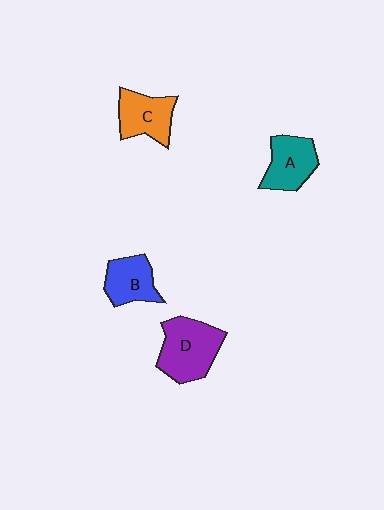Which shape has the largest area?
Shape D (purple).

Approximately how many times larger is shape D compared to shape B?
Approximately 1.5 times.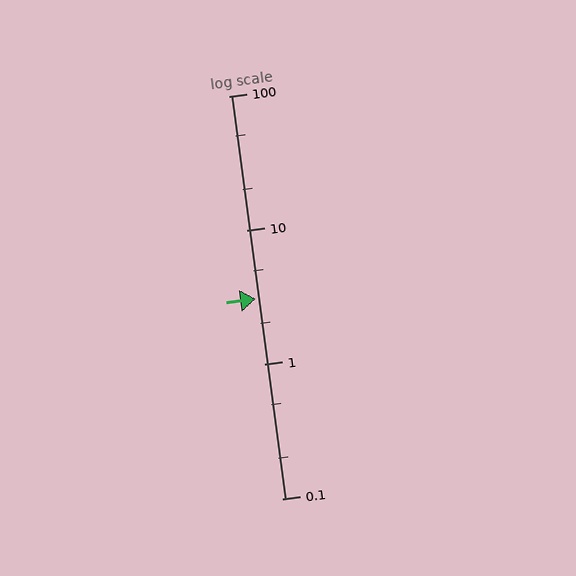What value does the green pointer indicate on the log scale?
The pointer indicates approximately 3.1.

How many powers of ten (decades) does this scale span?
The scale spans 3 decades, from 0.1 to 100.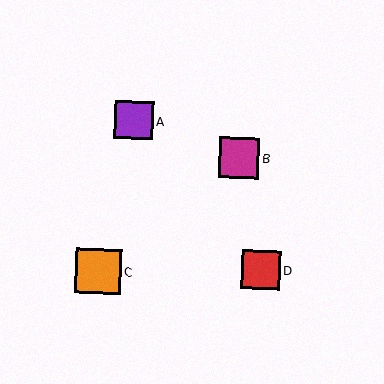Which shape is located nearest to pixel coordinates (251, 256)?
The red square (labeled D) at (261, 270) is nearest to that location.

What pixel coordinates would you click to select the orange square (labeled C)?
Click at (98, 271) to select the orange square C.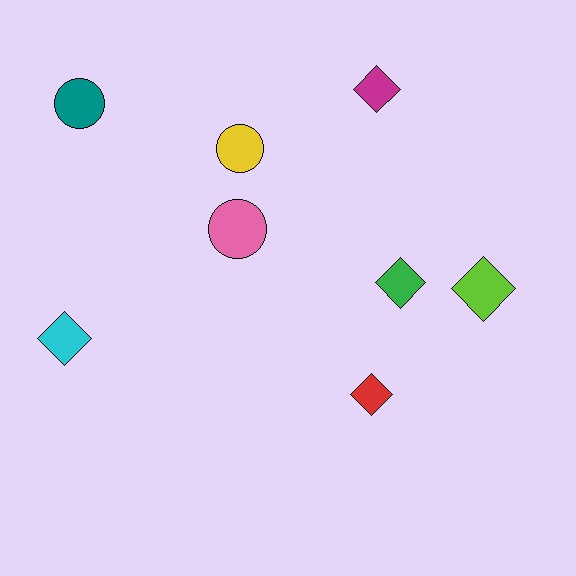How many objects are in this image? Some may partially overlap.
There are 8 objects.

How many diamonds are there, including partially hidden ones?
There are 5 diamonds.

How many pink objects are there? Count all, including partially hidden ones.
There is 1 pink object.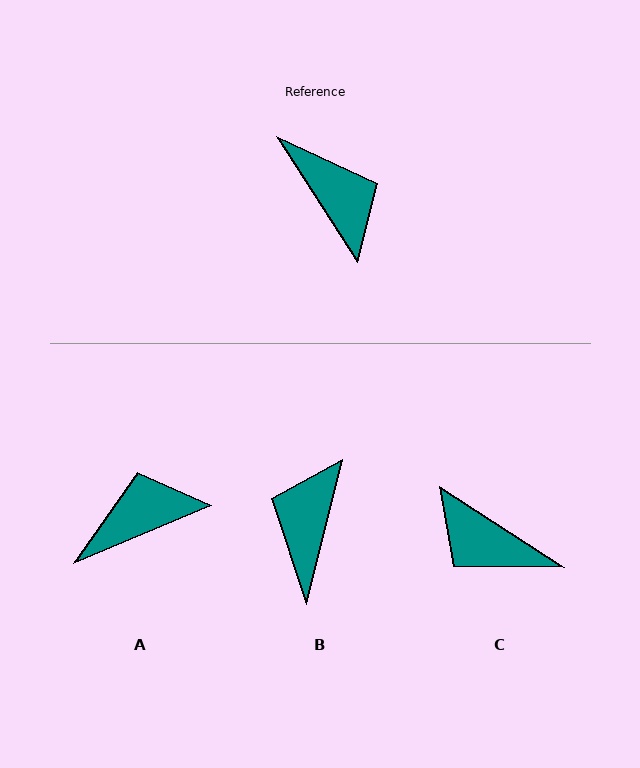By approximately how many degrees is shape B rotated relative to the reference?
Approximately 133 degrees counter-clockwise.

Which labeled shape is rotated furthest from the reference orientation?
C, about 156 degrees away.